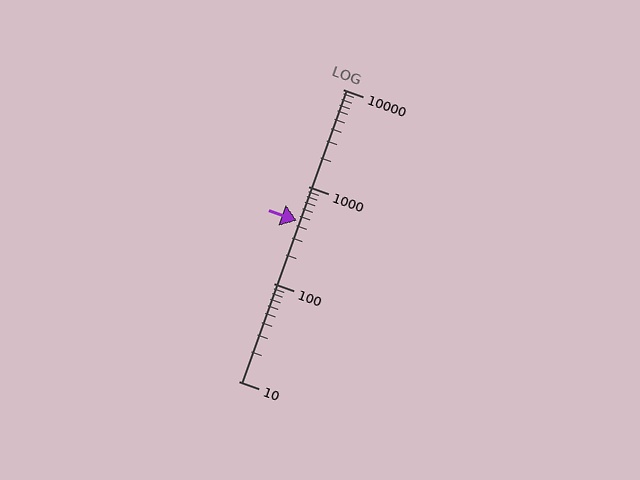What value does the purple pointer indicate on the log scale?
The pointer indicates approximately 450.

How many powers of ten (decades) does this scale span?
The scale spans 3 decades, from 10 to 10000.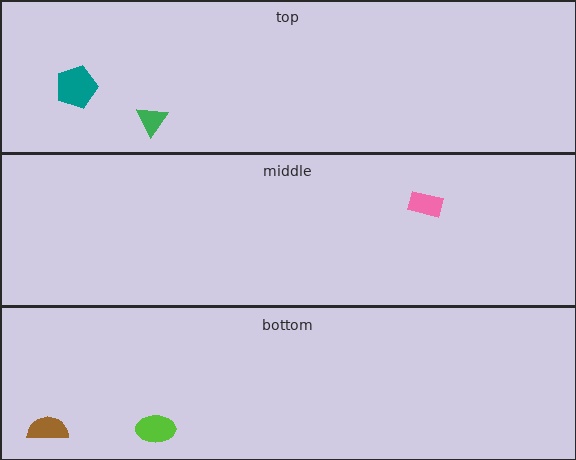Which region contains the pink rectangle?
The middle region.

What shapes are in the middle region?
The pink rectangle.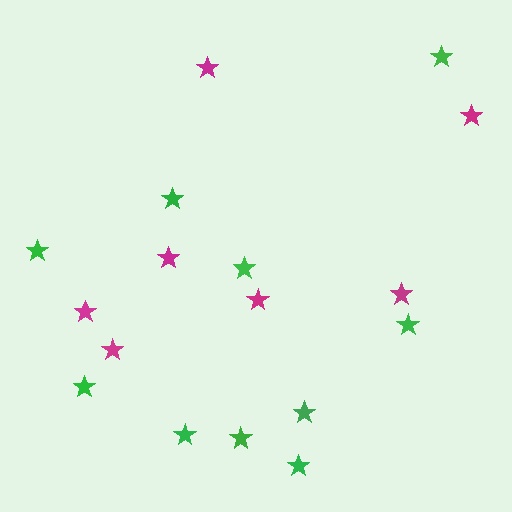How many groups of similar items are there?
There are 2 groups: one group of green stars (10) and one group of magenta stars (7).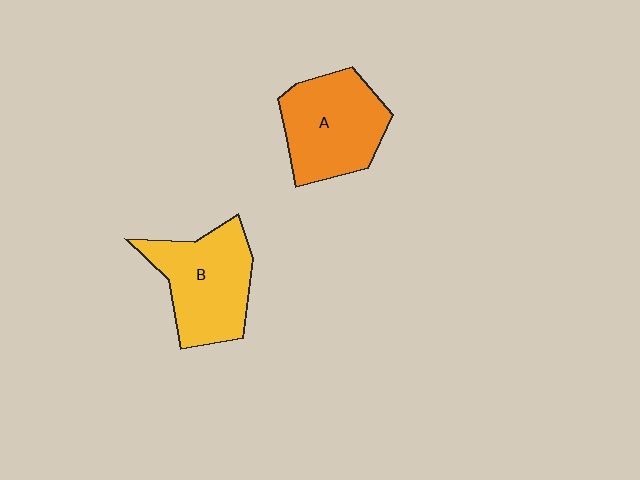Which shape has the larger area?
Shape B (yellow).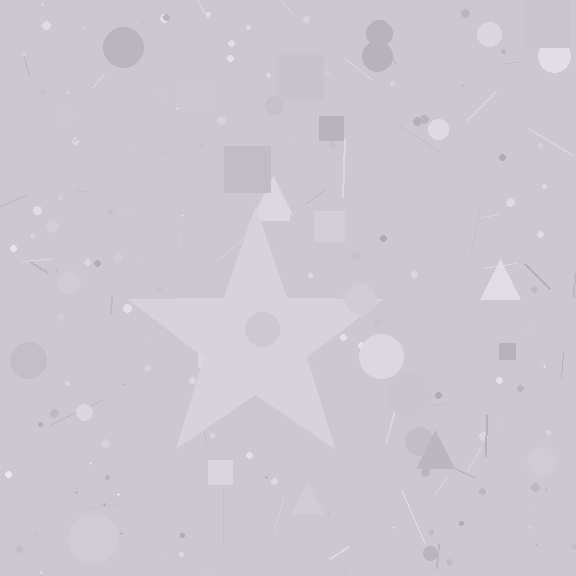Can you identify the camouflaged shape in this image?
The camouflaged shape is a star.